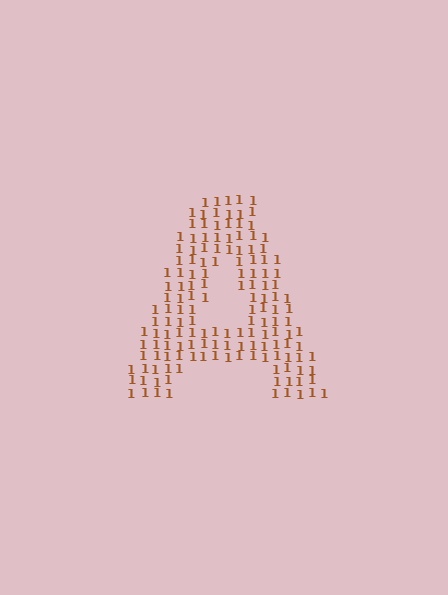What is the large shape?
The large shape is the letter A.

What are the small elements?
The small elements are digit 1's.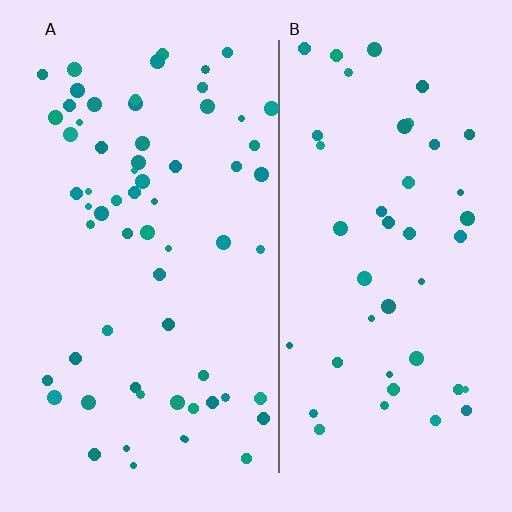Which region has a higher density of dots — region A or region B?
A (the left).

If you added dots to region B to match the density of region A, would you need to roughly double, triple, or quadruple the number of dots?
Approximately double.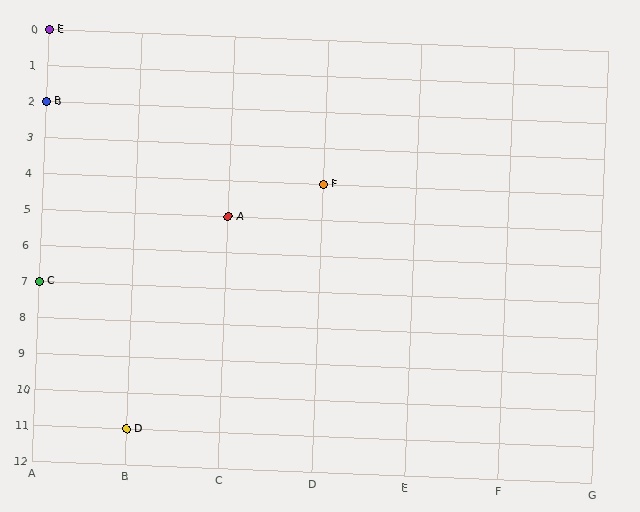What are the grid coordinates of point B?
Point B is at grid coordinates (A, 2).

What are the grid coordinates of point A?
Point A is at grid coordinates (C, 5).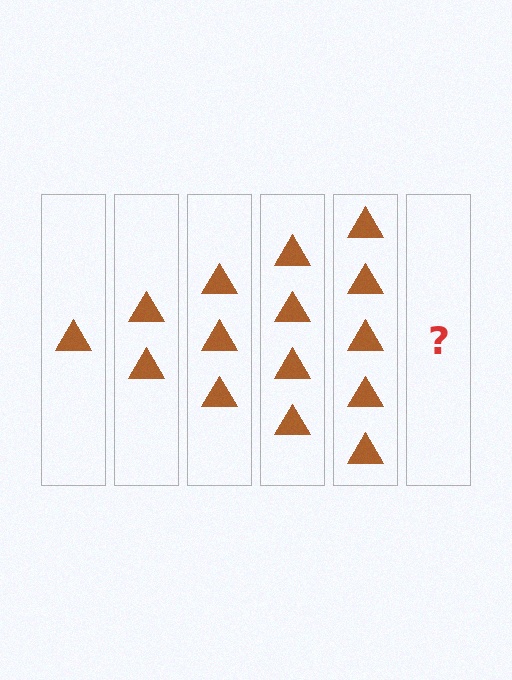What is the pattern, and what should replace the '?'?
The pattern is that each step adds one more triangle. The '?' should be 6 triangles.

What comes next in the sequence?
The next element should be 6 triangles.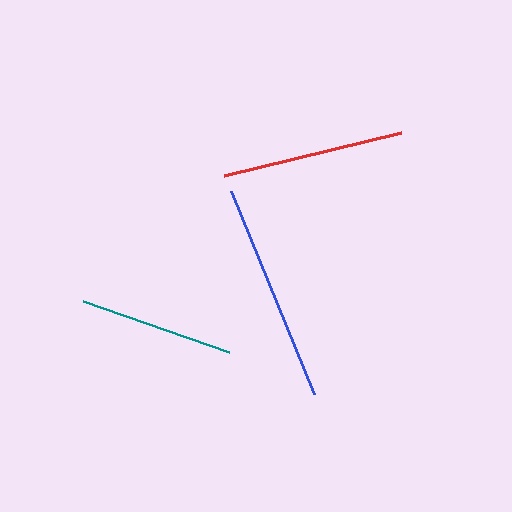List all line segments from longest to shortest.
From longest to shortest: blue, red, teal.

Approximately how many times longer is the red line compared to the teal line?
The red line is approximately 1.2 times the length of the teal line.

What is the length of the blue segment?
The blue segment is approximately 220 pixels long.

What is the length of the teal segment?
The teal segment is approximately 155 pixels long.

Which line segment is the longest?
The blue line is the longest at approximately 220 pixels.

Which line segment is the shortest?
The teal line is the shortest at approximately 155 pixels.